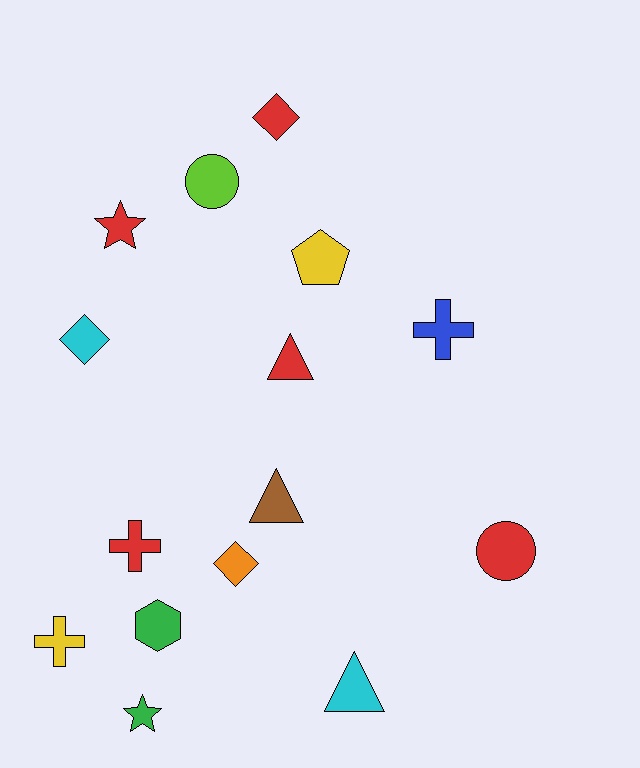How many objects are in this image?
There are 15 objects.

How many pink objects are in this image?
There are no pink objects.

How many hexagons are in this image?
There is 1 hexagon.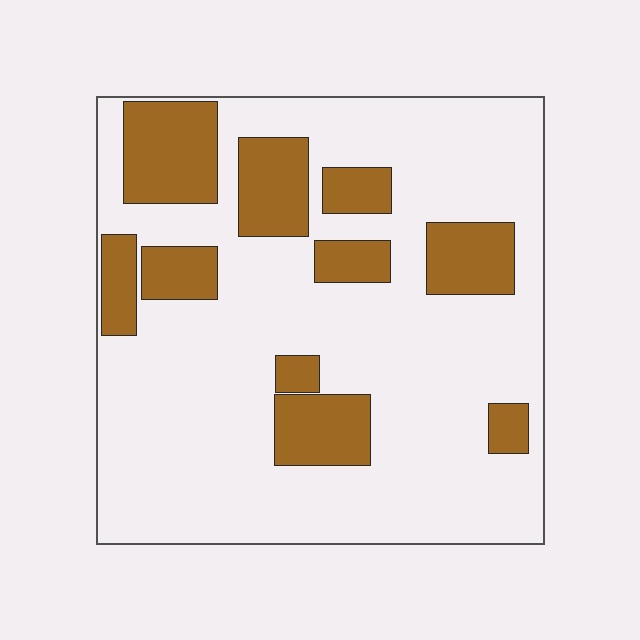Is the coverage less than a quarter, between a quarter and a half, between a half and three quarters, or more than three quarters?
Less than a quarter.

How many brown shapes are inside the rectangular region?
10.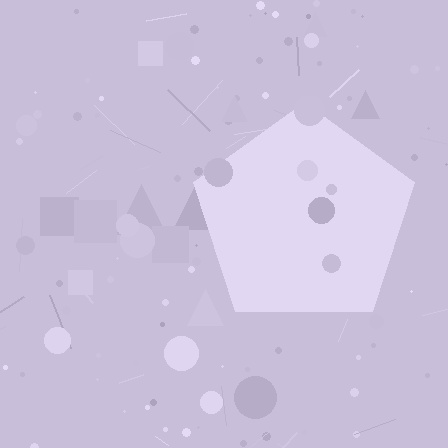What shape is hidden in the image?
A pentagon is hidden in the image.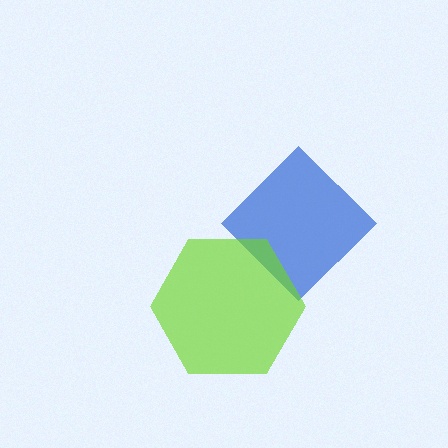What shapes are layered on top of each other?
The layered shapes are: a blue diamond, a lime hexagon.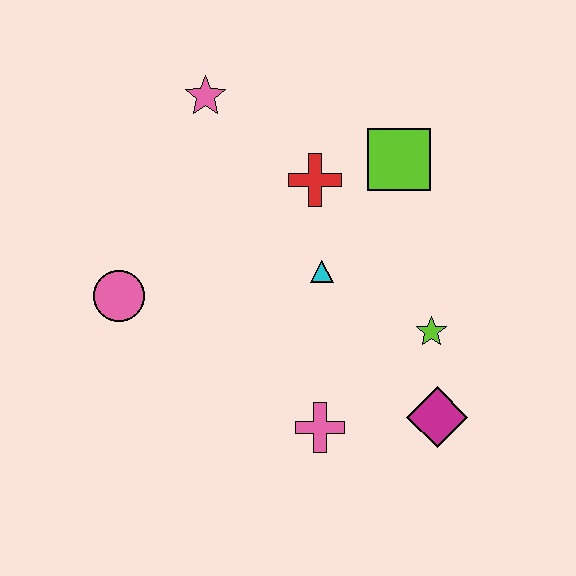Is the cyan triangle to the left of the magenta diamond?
Yes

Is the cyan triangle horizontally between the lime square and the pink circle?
Yes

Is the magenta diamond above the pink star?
No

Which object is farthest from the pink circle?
The magenta diamond is farthest from the pink circle.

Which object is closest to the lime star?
The magenta diamond is closest to the lime star.